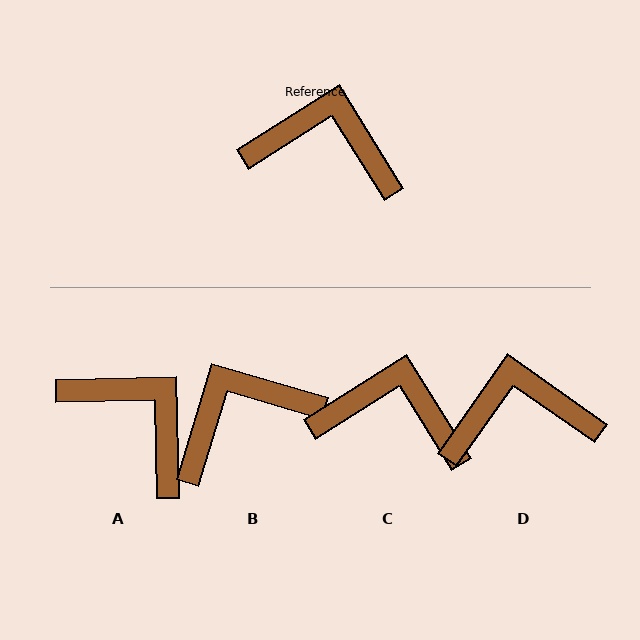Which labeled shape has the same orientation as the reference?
C.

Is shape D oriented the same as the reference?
No, it is off by about 23 degrees.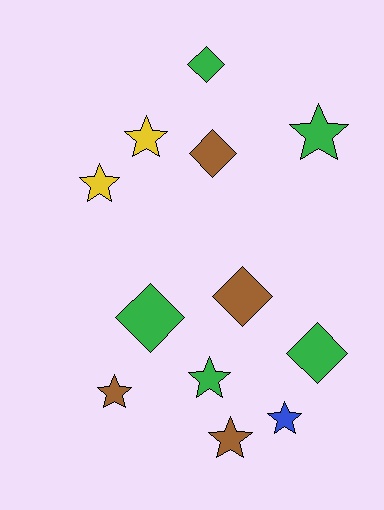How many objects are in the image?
There are 12 objects.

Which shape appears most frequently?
Star, with 7 objects.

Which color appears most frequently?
Green, with 5 objects.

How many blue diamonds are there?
There are no blue diamonds.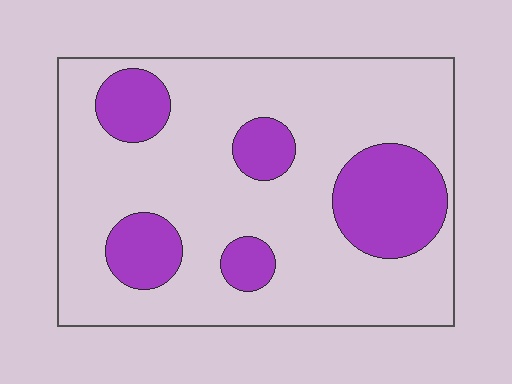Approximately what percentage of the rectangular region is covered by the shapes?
Approximately 25%.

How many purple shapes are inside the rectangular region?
5.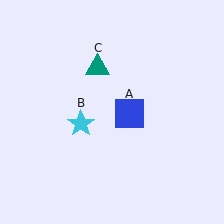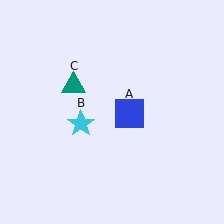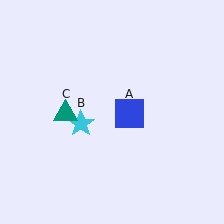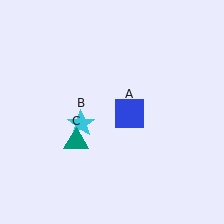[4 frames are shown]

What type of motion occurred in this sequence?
The teal triangle (object C) rotated counterclockwise around the center of the scene.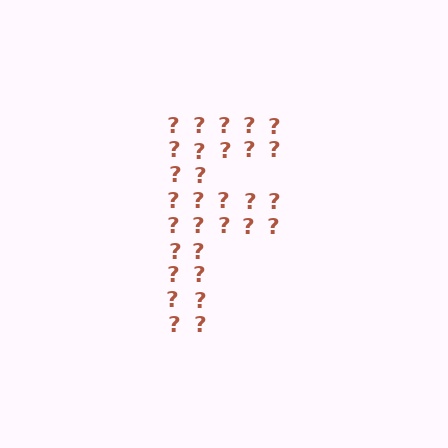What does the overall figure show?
The overall figure shows the letter F.